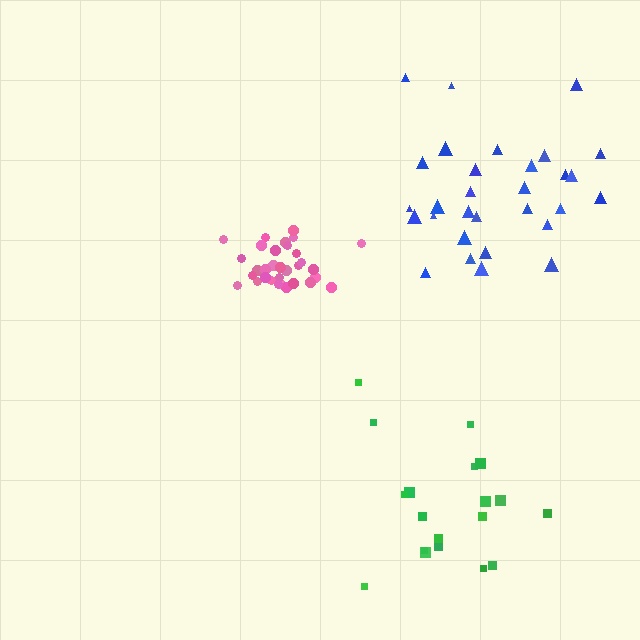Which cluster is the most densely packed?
Pink.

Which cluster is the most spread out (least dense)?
Green.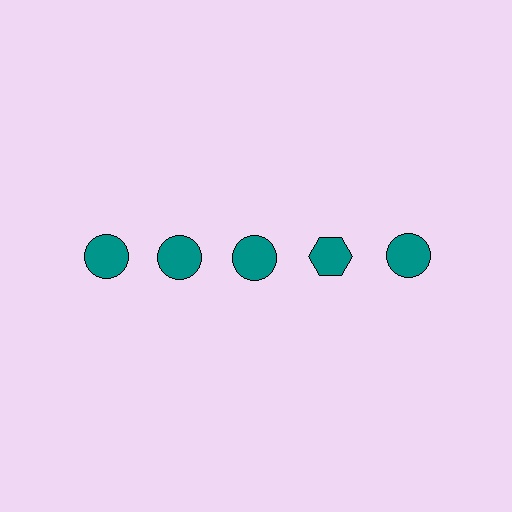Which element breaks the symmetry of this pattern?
The teal hexagon in the top row, second from right column breaks the symmetry. All other shapes are teal circles.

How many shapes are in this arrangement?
There are 5 shapes arranged in a grid pattern.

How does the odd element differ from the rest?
It has a different shape: hexagon instead of circle.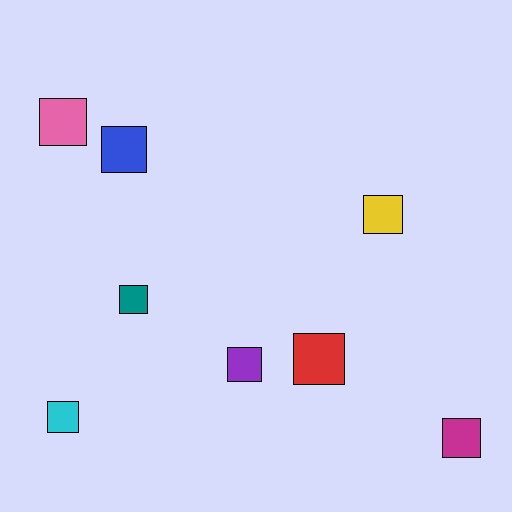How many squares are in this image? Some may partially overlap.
There are 8 squares.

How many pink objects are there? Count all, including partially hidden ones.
There is 1 pink object.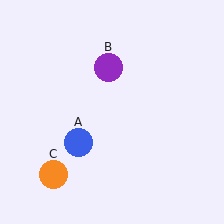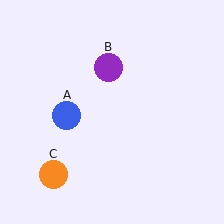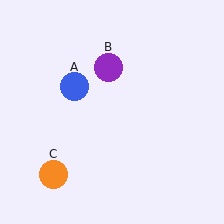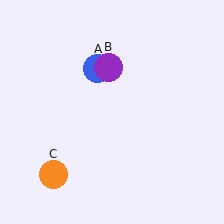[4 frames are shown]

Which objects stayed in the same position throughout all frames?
Purple circle (object B) and orange circle (object C) remained stationary.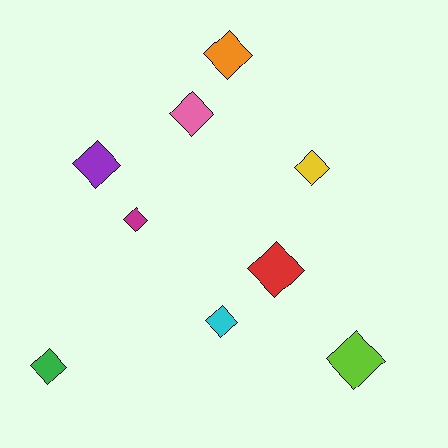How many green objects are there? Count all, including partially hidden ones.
There is 1 green object.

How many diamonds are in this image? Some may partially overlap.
There are 9 diamonds.